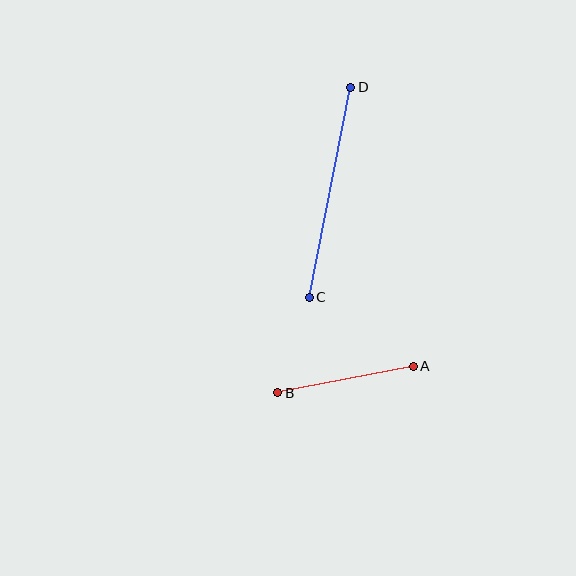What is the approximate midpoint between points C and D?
The midpoint is at approximately (330, 192) pixels.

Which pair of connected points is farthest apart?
Points C and D are farthest apart.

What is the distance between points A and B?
The distance is approximately 138 pixels.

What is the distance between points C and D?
The distance is approximately 214 pixels.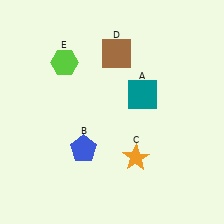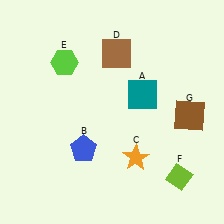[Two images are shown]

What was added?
A lime diamond (F), a brown square (G) were added in Image 2.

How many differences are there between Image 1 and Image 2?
There are 2 differences between the two images.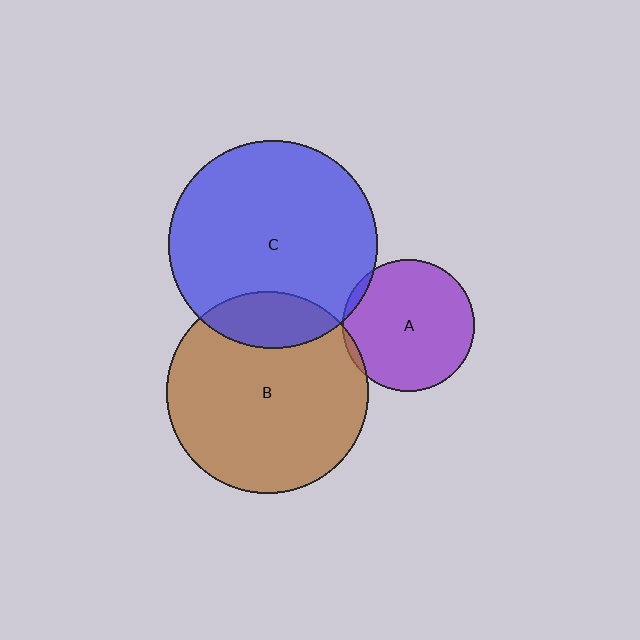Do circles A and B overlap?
Yes.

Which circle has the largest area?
Circle C (blue).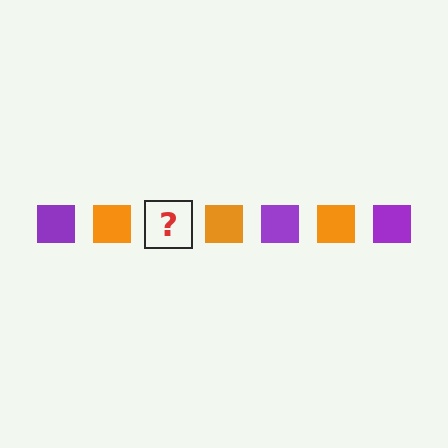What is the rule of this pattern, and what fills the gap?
The rule is that the pattern cycles through purple, orange squares. The gap should be filled with a purple square.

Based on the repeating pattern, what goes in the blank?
The blank should be a purple square.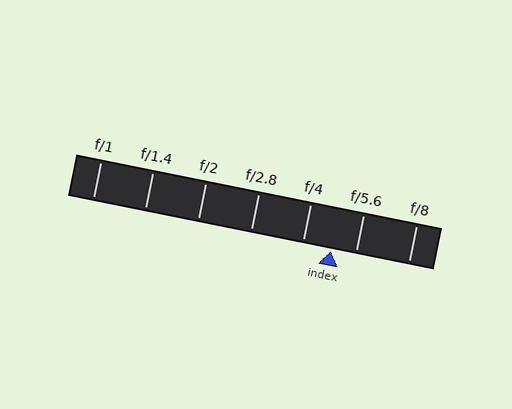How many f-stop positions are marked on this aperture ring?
There are 7 f-stop positions marked.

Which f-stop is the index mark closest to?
The index mark is closest to f/5.6.